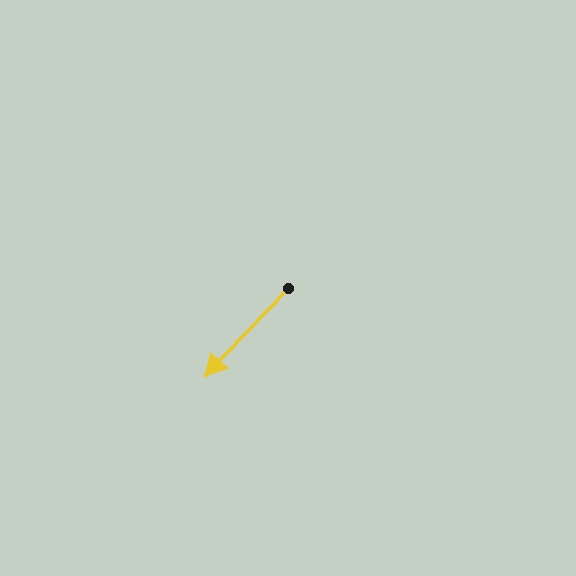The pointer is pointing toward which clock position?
Roughly 7 o'clock.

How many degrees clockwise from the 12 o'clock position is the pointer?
Approximately 223 degrees.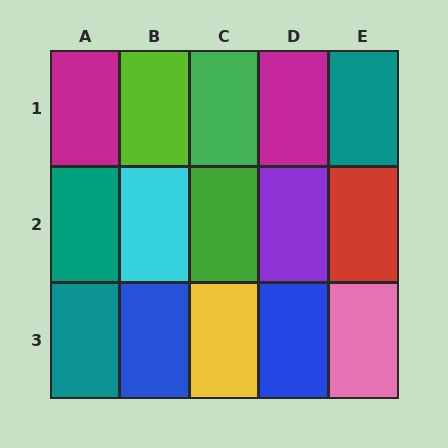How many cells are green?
2 cells are green.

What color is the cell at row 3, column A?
Teal.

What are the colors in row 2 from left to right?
Teal, cyan, green, purple, red.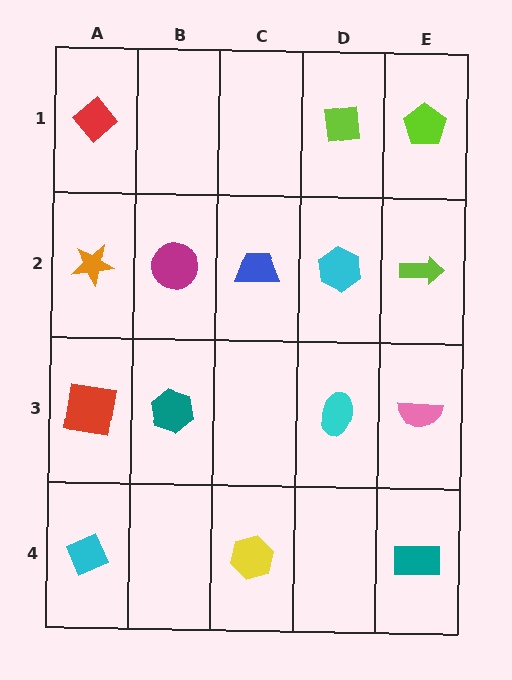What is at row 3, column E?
A pink semicircle.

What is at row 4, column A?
A cyan diamond.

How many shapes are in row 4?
3 shapes.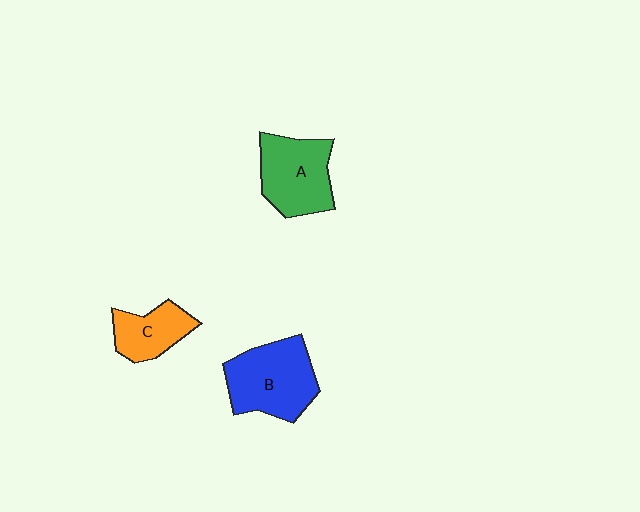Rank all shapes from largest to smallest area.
From largest to smallest: B (blue), A (green), C (orange).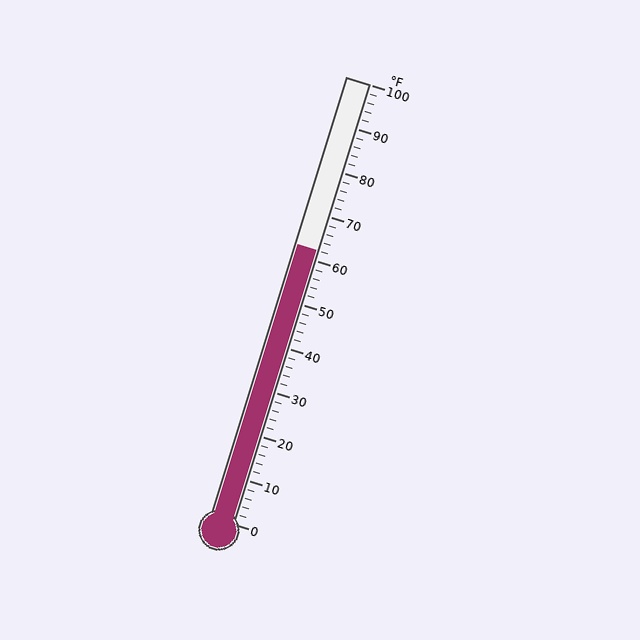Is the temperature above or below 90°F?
The temperature is below 90°F.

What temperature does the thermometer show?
The thermometer shows approximately 62°F.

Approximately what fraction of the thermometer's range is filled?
The thermometer is filled to approximately 60% of its range.